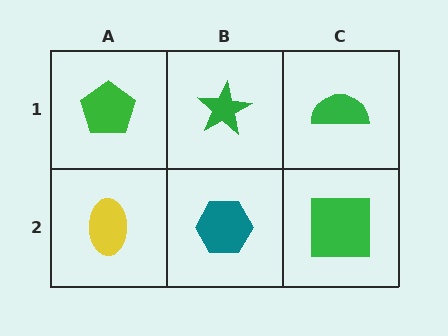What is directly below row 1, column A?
A yellow ellipse.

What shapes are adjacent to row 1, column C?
A green square (row 2, column C), a green star (row 1, column B).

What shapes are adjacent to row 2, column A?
A green pentagon (row 1, column A), a teal hexagon (row 2, column B).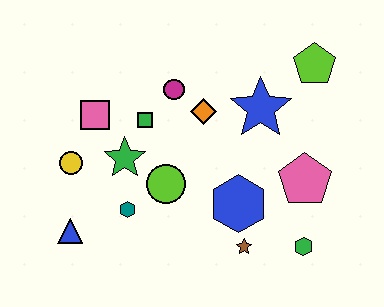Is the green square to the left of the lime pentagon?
Yes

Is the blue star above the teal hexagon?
Yes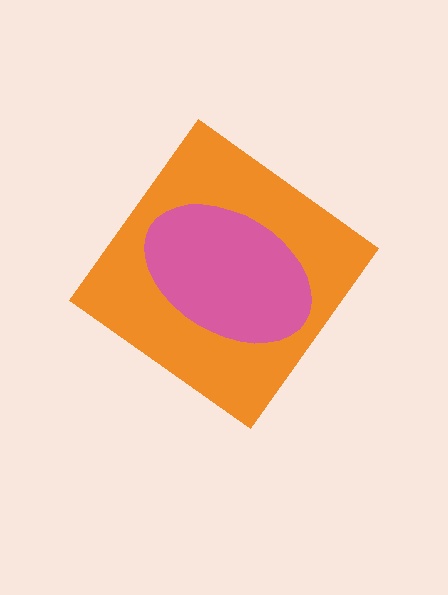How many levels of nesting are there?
2.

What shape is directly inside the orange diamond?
The pink ellipse.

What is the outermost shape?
The orange diamond.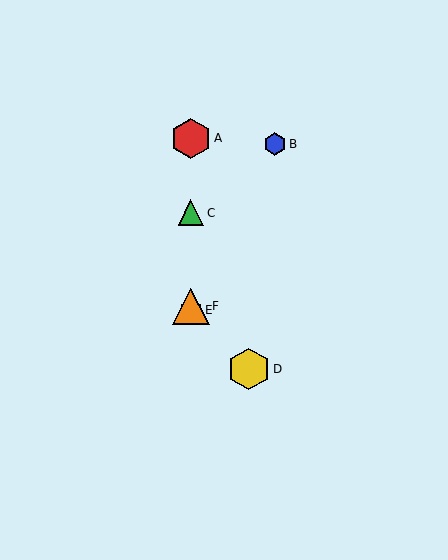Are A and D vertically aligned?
No, A is at x≈191 and D is at x≈249.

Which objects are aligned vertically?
Objects A, C, E, F are aligned vertically.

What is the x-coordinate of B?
Object B is at x≈275.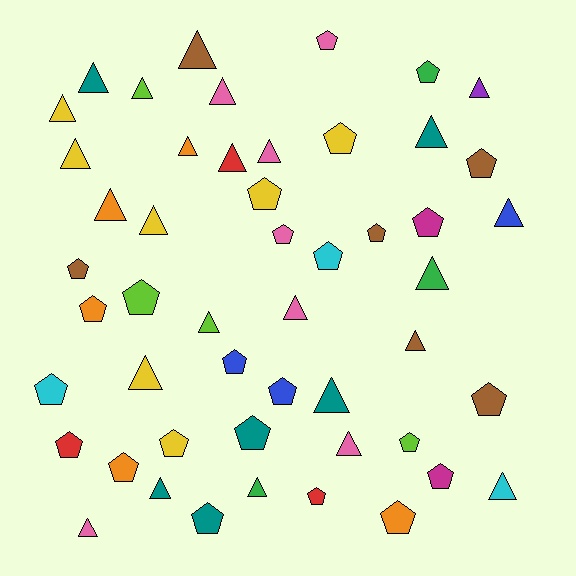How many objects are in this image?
There are 50 objects.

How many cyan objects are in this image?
There are 3 cyan objects.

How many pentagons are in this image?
There are 25 pentagons.